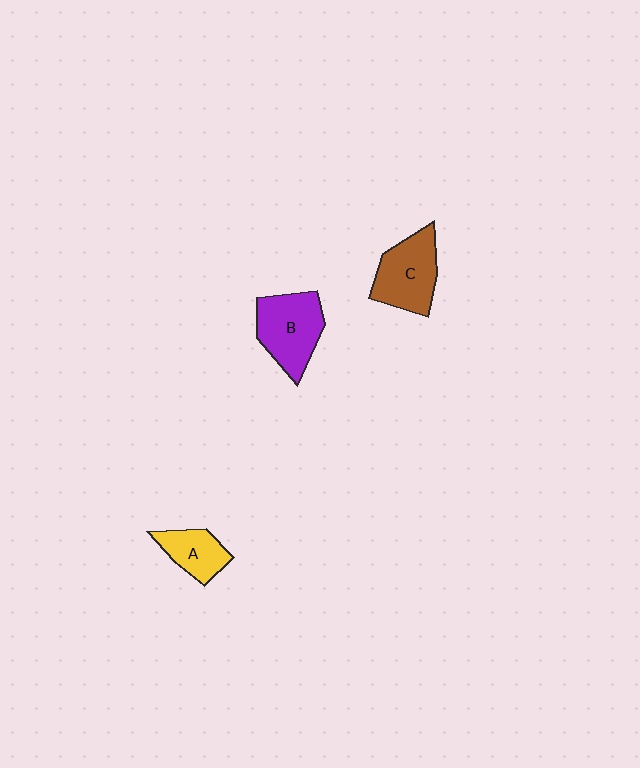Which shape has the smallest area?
Shape A (yellow).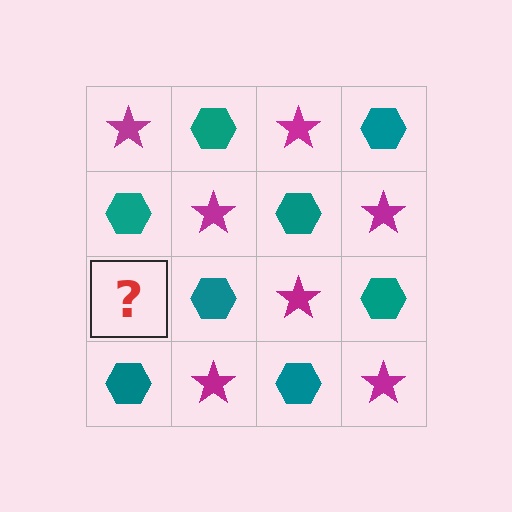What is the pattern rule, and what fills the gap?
The rule is that it alternates magenta star and teal hexagon in a checkerboard pattern. The gap should be filled with a magenta star.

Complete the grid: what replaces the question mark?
The question mark should be replaced with a magenta star.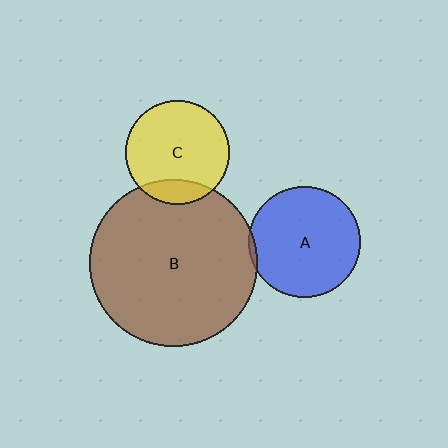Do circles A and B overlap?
Yes.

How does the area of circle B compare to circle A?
Approximately 2.3 times.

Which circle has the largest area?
Circle B (brown).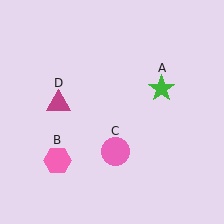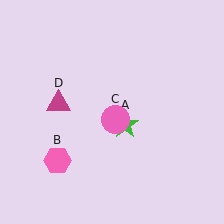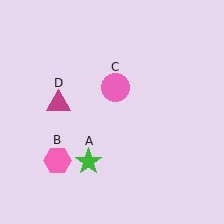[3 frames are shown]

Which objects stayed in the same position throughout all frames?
Pink hexagon (object B) and magenta triangle (object D) remained stationary.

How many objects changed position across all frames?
2 objects changed position: green star (object A), pink circle (object C).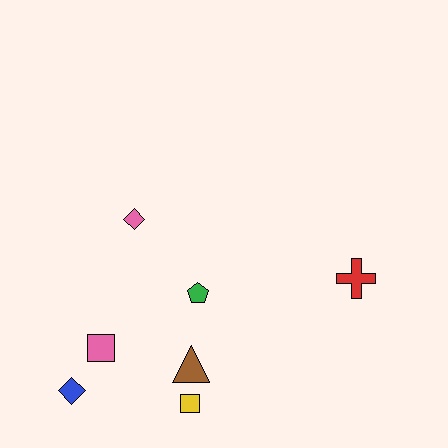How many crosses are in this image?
There is 1 cross.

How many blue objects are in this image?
There is 1 blue object.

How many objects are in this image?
There are 7 objects.